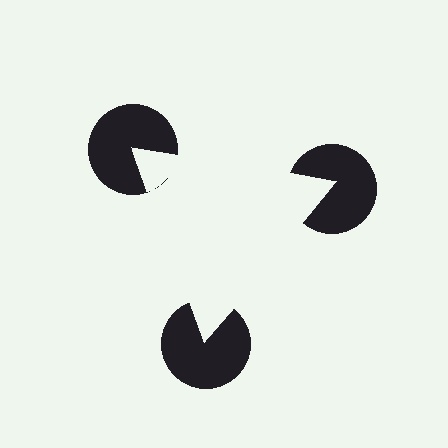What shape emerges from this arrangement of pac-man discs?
An illusory triangle — its edges are inferred from the aligned wedge cuts in the pac-man discs, not physically drawn.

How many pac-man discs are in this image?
There are 3 — one at each vertex of the illusory triangle.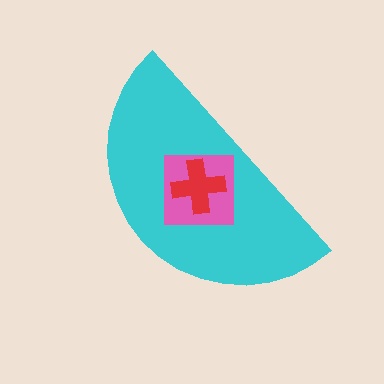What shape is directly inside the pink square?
The red cross.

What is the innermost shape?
The red cross.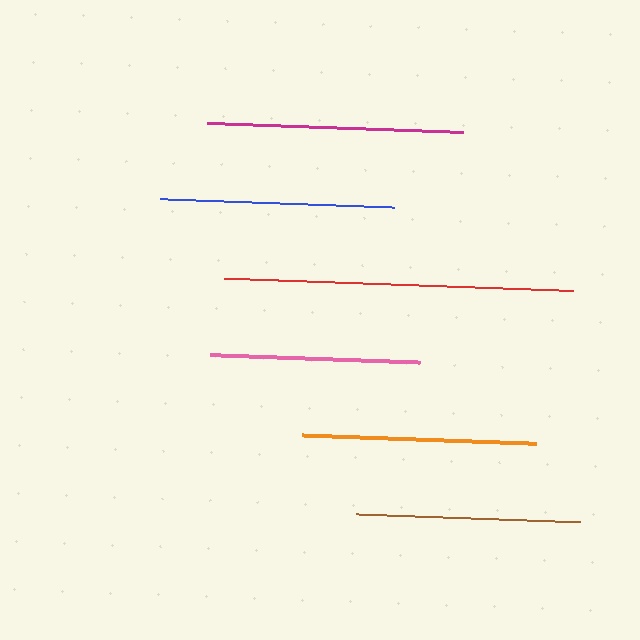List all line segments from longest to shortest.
From longest to shortest: red, magenta, orange, blue, brown, pink.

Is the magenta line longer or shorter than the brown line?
The magenta line is longer than the brown line.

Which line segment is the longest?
The red line is the longest at approximately 349 pixels.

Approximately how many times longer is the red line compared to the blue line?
The red line is approximately 1.5 times the length of the blue line.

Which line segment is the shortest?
The pink line is the shortest at approximately 210 pixels.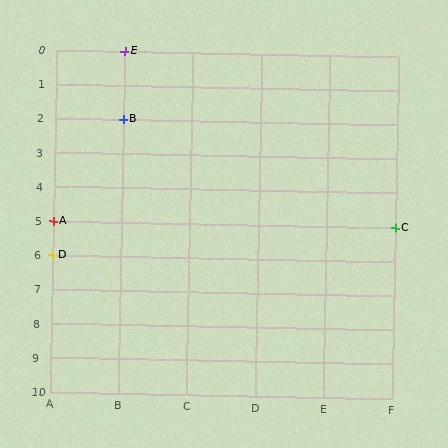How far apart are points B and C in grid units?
Points B and C are 4 columns and 3 rows apart (about 5.0 grid units diagonally).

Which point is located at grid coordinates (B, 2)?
Point B is at (B, 2).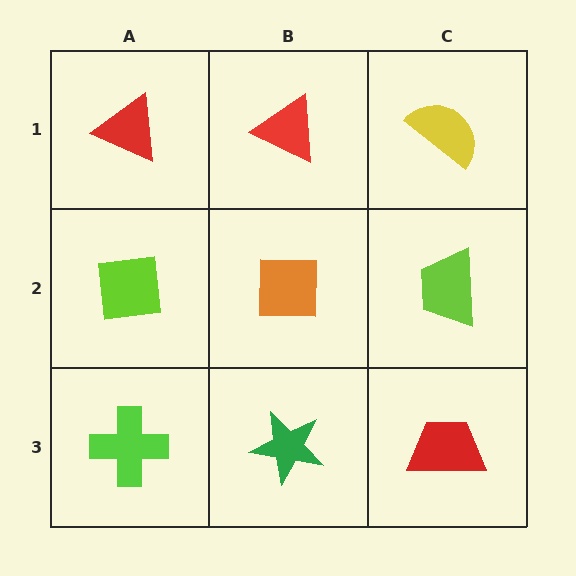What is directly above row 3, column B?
An orange square.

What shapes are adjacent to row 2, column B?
A red triangle (row 1, column B), a green star (row 3, column B), a lime square (row 2, column A), a lime trapezoid (row 2, column C).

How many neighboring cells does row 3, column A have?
2.